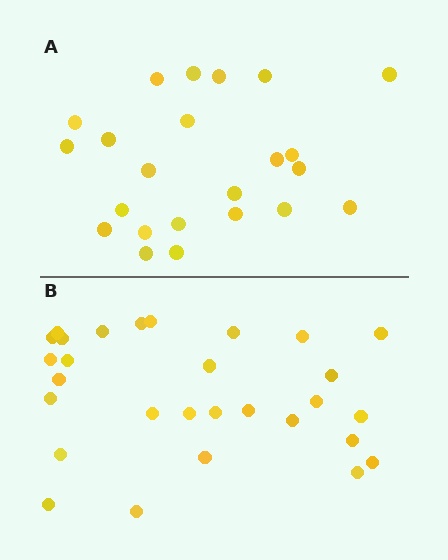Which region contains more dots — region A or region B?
Region B (the bottom region) has more dots.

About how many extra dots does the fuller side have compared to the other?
Region B has about 6 more dots than region A.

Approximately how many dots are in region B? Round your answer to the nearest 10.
About 30 dots. (The exact count is 29, which rounds to 30.)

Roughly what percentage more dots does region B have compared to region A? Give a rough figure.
About 25% more.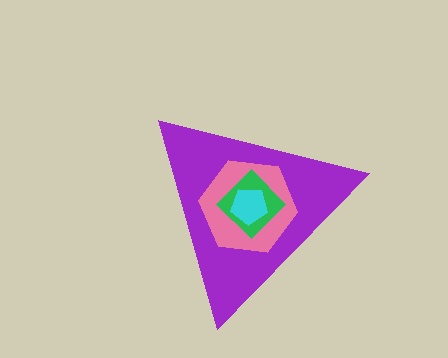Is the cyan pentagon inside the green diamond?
Yes.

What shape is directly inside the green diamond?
The cyan pentagon.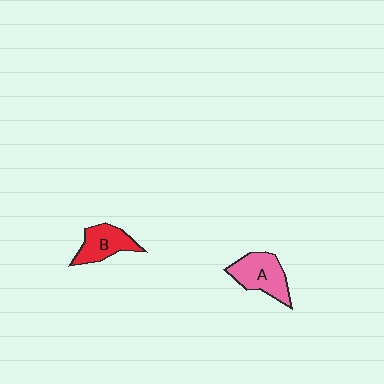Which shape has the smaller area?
Shape B (red).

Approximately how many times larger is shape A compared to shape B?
Approximately 1.2 times.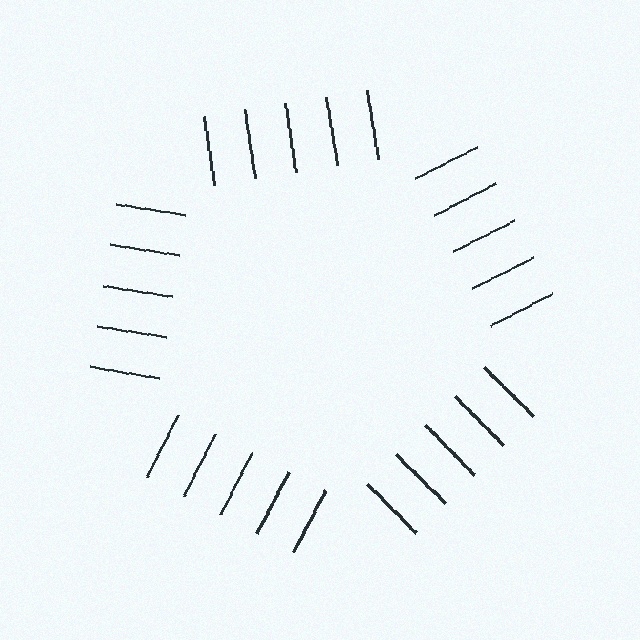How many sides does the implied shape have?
5 sides — the line-ends trace a pentagon.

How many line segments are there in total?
25 — 5 along each of the 5 edges.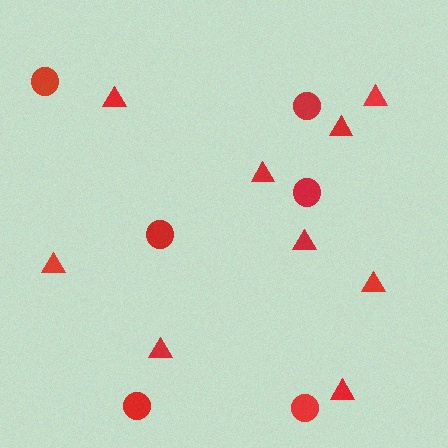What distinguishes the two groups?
There are 2 groups: one group of circles (6) and one group of triangles (9).